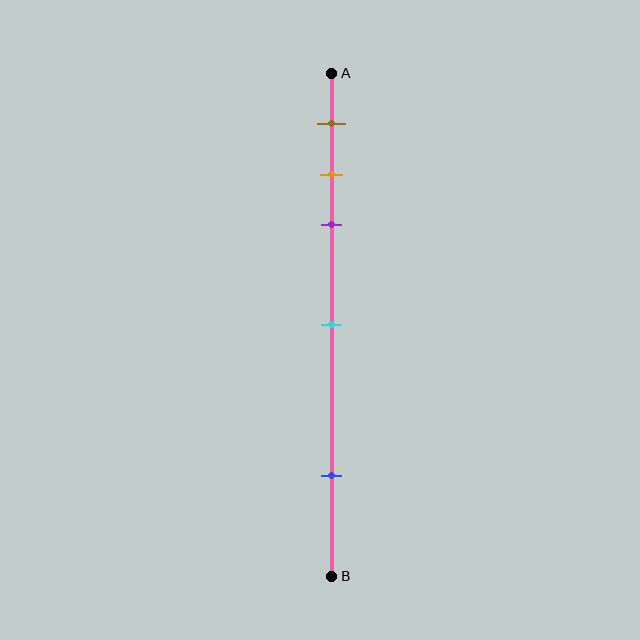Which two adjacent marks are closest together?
The orange and purple marks are the closest adjacent pair.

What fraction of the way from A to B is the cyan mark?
The cyan mark is approximately 50% (0.5) of the way from A to B.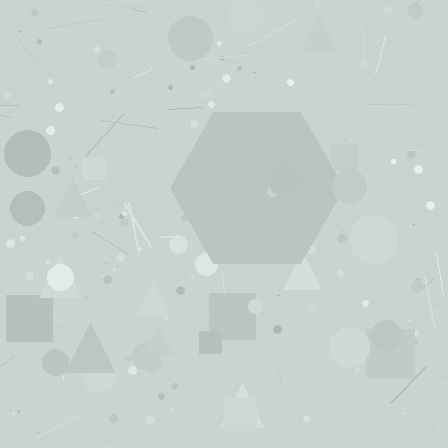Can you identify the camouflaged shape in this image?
The camouflaged shape is a hexagon.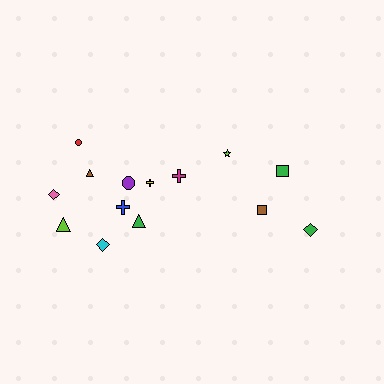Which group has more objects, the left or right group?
The left group.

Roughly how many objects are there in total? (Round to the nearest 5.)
Roughly 15 objects in total.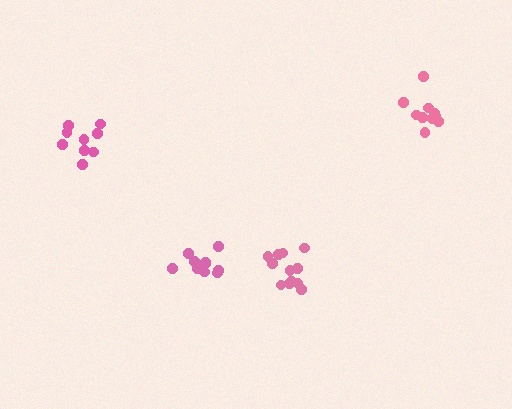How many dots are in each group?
Group 1: 11 dots, Group 2: 12 dots, Group 3: 10 dots, Group 4: 9 dots (42 total).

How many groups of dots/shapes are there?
There are 4 groups.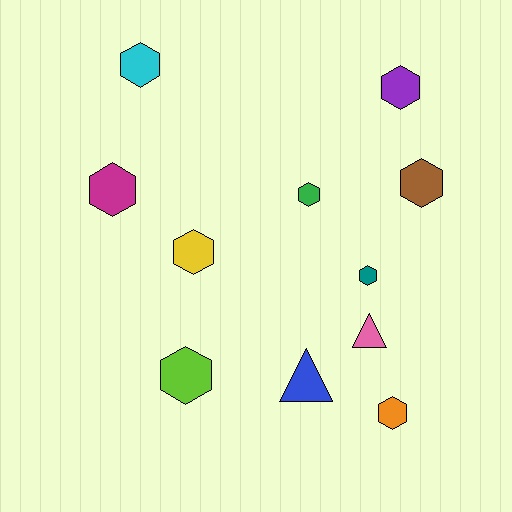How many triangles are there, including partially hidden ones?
There are 2 triangles.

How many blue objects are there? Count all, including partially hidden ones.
There is 1 blue object.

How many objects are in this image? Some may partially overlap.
There are 11 objects.